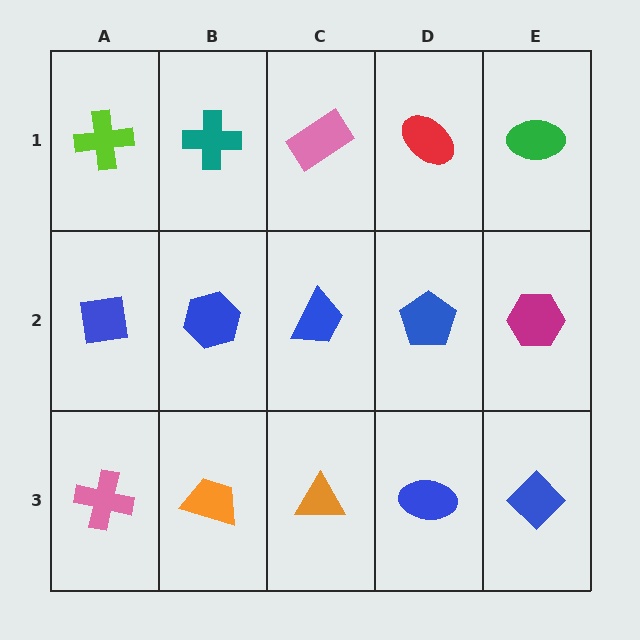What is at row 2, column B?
A blue hexagon.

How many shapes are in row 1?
5 shapes.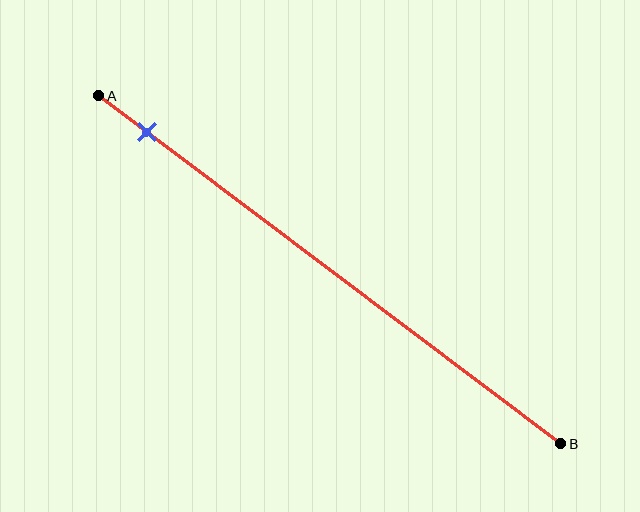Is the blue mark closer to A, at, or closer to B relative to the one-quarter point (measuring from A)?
The blue mark is closer to point A than the one-quarter point of segment AB.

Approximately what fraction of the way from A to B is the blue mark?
The blue mark is approximately 10% of the way from A to B.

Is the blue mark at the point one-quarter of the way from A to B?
No, the mark is at about 10% from A, not at the 25% one-quarter point.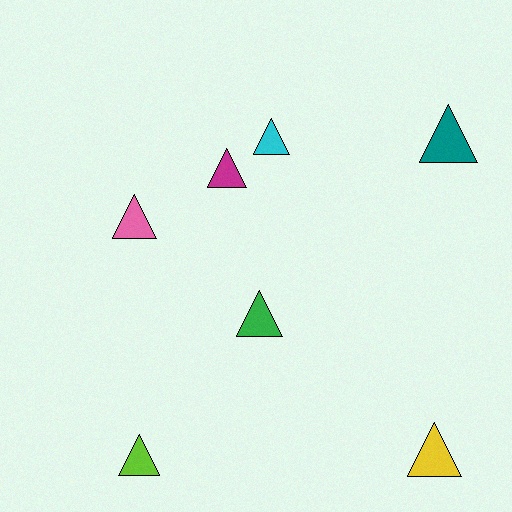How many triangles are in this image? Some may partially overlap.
There are 7 triangles.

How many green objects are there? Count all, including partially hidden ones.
There is 1 green object.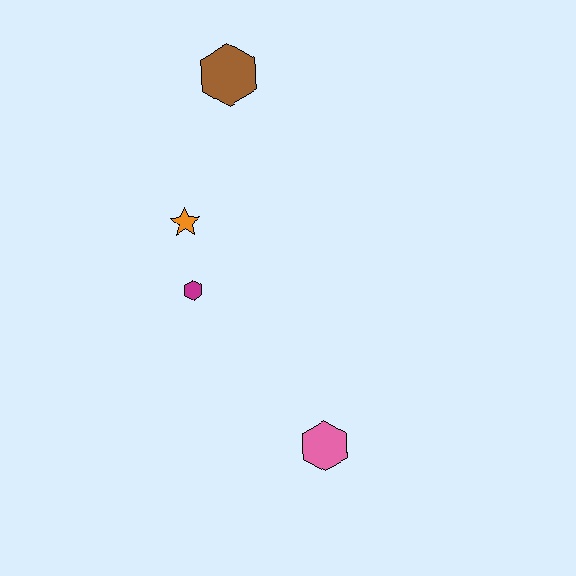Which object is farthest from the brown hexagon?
The pink hexagon is farthest from the brown hexagon.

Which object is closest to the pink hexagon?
The magenta hexagon is closest to the pink hexagon.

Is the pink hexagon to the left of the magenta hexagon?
No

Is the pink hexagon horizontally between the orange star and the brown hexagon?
No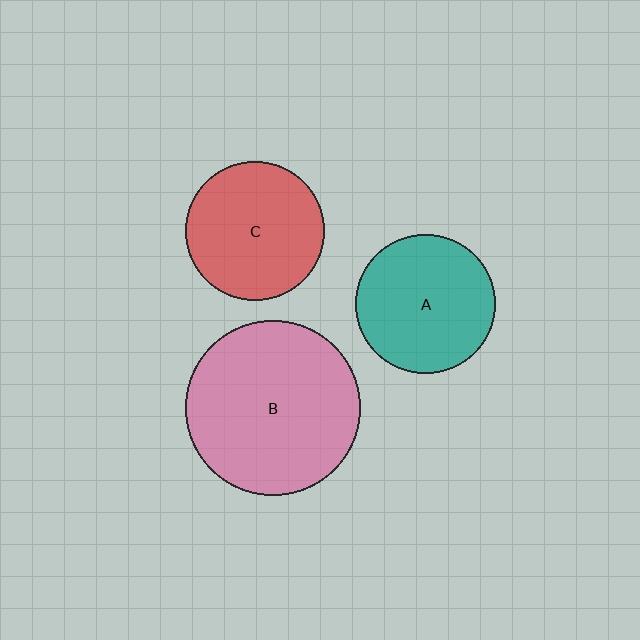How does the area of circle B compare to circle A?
Approximately 1.6 times.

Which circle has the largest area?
Circle B (pink).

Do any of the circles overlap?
No, none of the circles overlap.